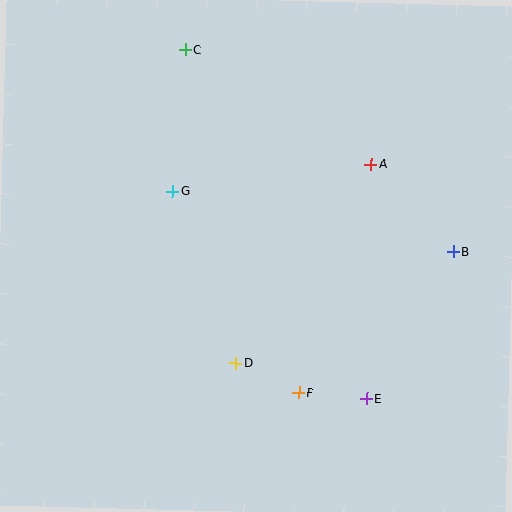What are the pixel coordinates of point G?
Point G is at (172, 191).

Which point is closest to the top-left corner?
Point C is closest to the top-left corner.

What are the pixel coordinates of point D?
Point D is at (236, 363).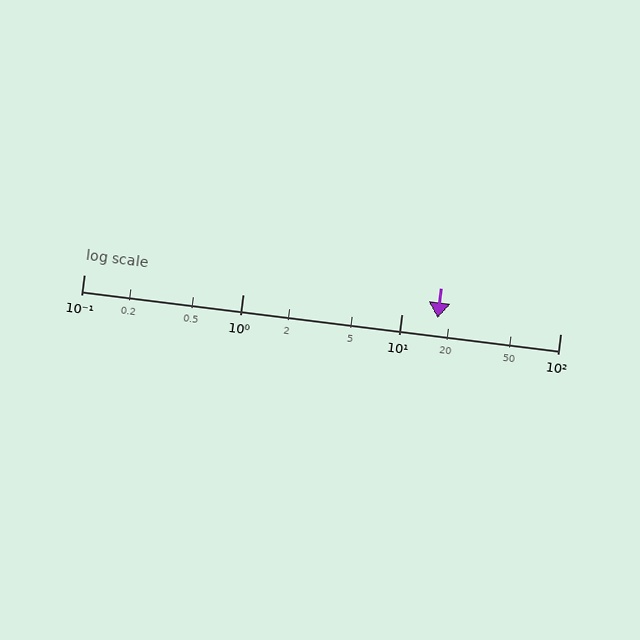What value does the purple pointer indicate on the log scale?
The pointer indicates approximately 17.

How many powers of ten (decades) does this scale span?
The scale spans 3 decades, from 0.1 to 100.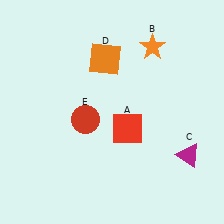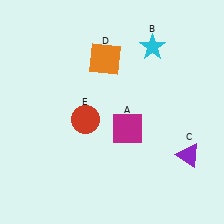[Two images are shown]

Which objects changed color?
A changed from red to magenta. B changed from orange to cyan. C changed from magenta to purple.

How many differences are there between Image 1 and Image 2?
There are 3 differences between the two images.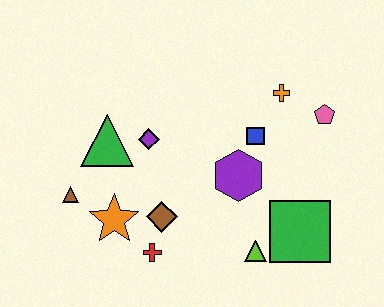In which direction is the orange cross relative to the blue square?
The orange cross is above the blue square.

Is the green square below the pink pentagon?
Yes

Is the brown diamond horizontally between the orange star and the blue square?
Yes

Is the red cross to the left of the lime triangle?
Yes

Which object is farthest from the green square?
The brown triangle is farthest from the green square.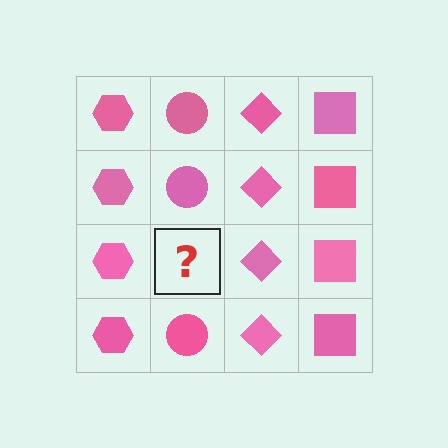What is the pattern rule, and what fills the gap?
The rule is that each column has a consistent shape. The gap should be filled with a pink circle.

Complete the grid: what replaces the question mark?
The question mark should be replaced with a pink circle.